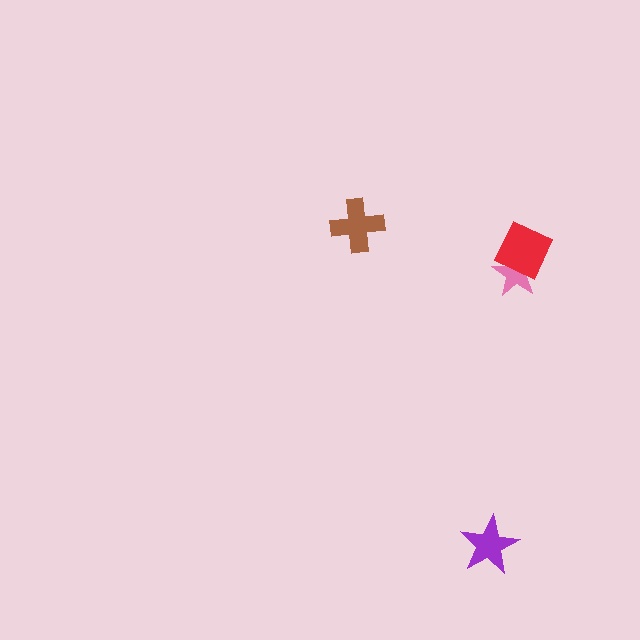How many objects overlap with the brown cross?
0 objects overlap with the brown cross.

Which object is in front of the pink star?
The red diamond is in front of the pink star.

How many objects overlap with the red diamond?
1 object overlaps with the red diamond.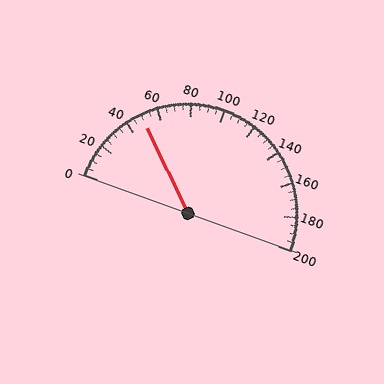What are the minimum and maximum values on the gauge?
The gauge ranges from 0 to 200.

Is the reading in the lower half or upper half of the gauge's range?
The reading is in the lower half of the range (0 to 200).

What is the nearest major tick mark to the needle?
The nearest major tick mark is 40.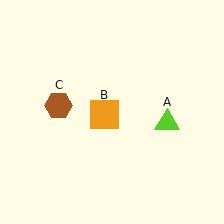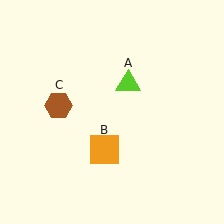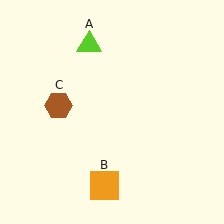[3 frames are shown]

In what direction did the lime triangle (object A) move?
The lime triangle (object A) moved up and to the left.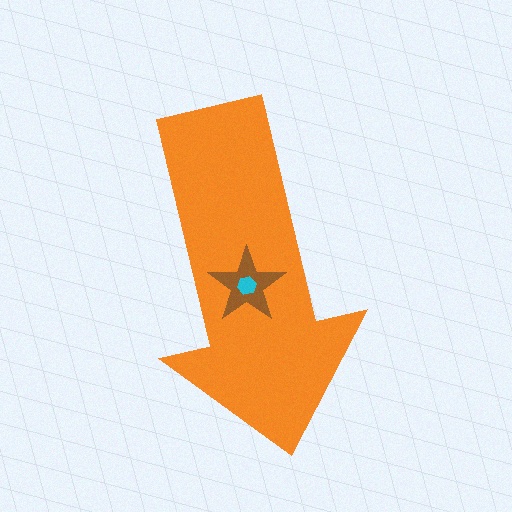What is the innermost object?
The cyan hexagon.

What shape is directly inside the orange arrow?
The brown star.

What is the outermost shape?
The orange arrow.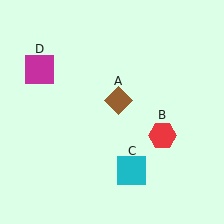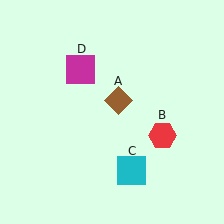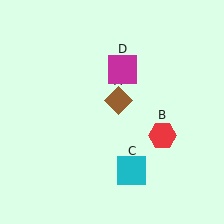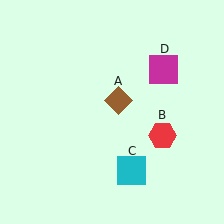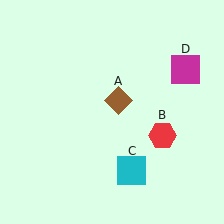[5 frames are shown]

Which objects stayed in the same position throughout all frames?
Brown diamond (object A) and red hexagon (object B) and cyan square (object C) remained stationary.